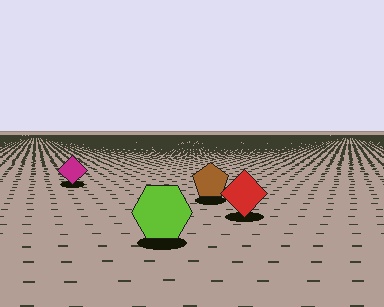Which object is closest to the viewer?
The lime hexagon is closest. The texture marks near it are larger and more spread out.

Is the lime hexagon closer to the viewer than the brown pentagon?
Yes. The lime hexagon is closer — you can tell from the texture gradient: the ground texture is coarser near it.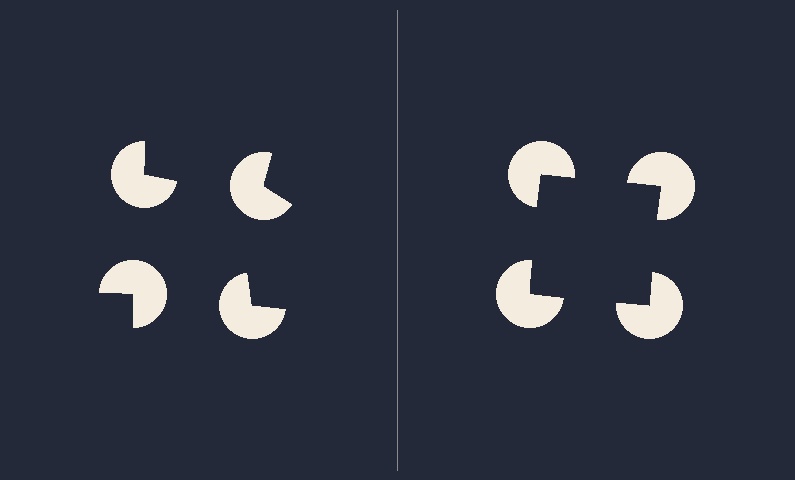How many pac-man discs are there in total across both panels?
8 — 4 on each side.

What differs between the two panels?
The pac-man discs are positioned identically on both sides; only the wedge orientations differ. On the right they align to a square; on the left they are misaligned.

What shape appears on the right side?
An illusory square.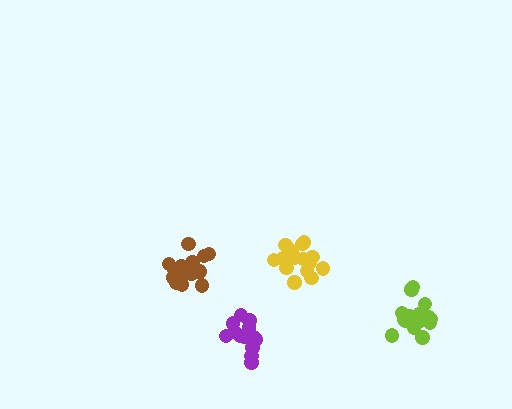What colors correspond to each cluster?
The clusters are colored: yellow, lime, purple, brown.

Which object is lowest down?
The purple cluster is bottommost.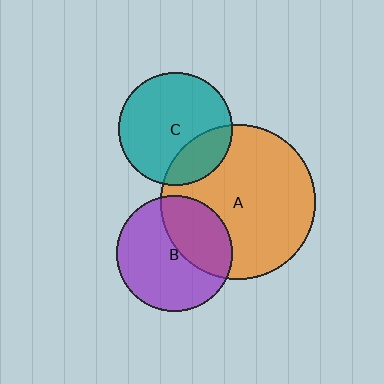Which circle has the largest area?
Circle A (orange).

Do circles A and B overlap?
Yes.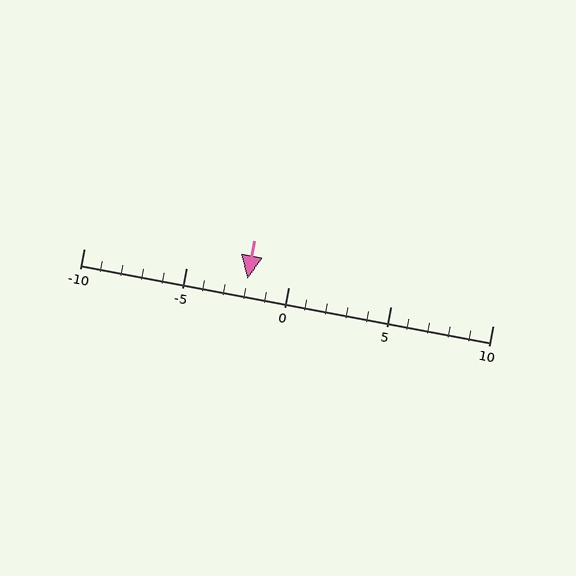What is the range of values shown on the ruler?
The ruler shows values from -10 to 10.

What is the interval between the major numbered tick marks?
The major tick marks are spaced 5 units apart.